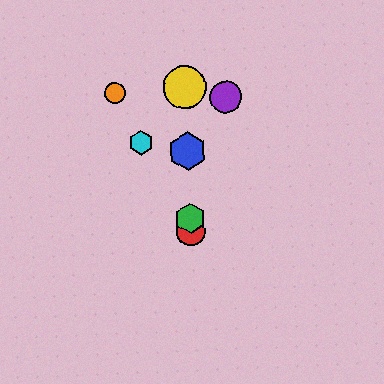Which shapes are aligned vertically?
The red circle, the blue hexagon, the green hexagon, the yellow circle are aligned vertically.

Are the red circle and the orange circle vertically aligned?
No, the red circle is at x≈191 and the orange circle is at x≈115.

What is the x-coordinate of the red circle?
The red circle is at x≈191.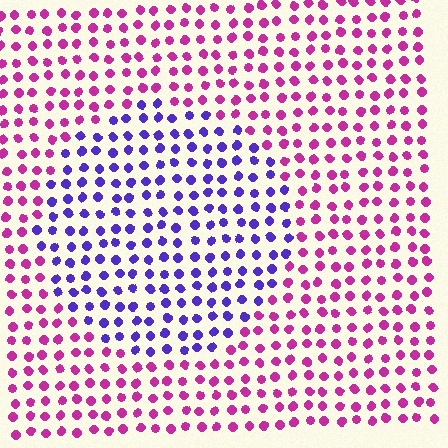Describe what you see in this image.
The image is filled with small magenta elements in a uniform arrangement. A circle-shaped region is visible where the elements are tinted to a slightly different hue, forming a subtle color boundary.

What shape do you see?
I see a circle.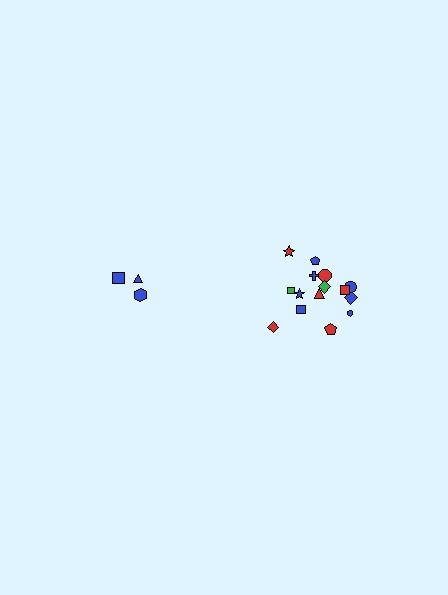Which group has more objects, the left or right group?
The right group.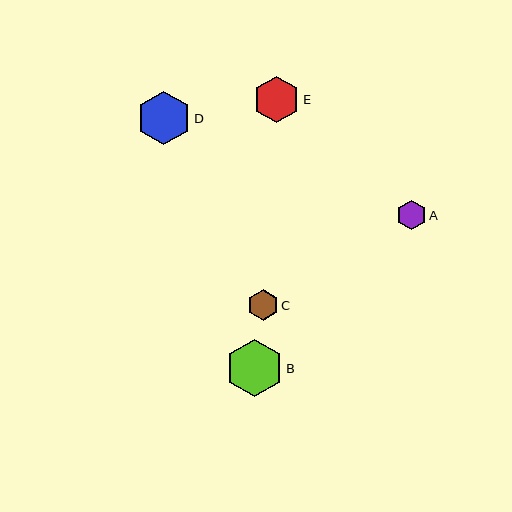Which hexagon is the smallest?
Hexagon A is the smallest with a size of approximately 29 pixels.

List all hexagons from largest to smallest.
From largest to smallest: B, D, E, C, A.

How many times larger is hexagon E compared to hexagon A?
Hexagon E is approximately 1.6 times the size of hexagon A.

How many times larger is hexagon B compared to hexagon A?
Hexagon B is approximately 2.0 times the size of hexagon A.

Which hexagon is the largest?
Hexagon B is the largest with a size of approximately 58 pixels.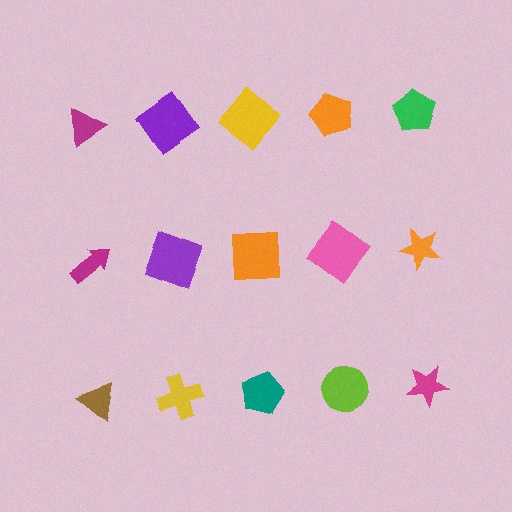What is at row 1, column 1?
A magenta triangle.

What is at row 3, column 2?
A yellow cross.